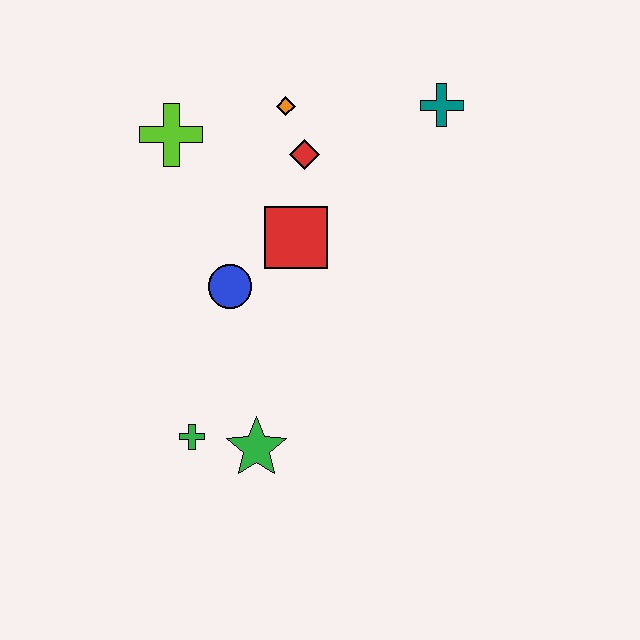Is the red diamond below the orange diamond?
Yes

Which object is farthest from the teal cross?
The green cross is farthest from the teal cross.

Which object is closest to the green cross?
The green star is closest to the green cross.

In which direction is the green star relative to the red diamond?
The green star is below the red diamond.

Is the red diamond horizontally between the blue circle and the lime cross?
No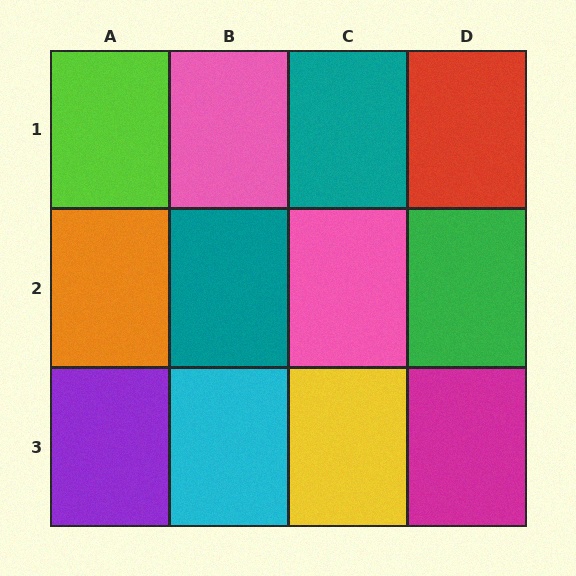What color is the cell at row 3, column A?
Purple.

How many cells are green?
1 cell is green.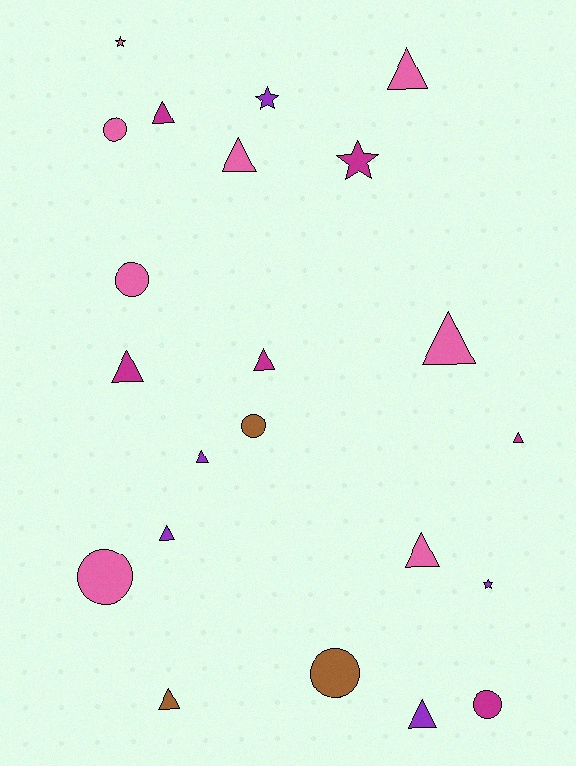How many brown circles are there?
There are 2 brown circles.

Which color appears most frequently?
Pink, with 8 objects.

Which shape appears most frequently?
Triangle, with 12 objects.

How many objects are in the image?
There are 22 objects.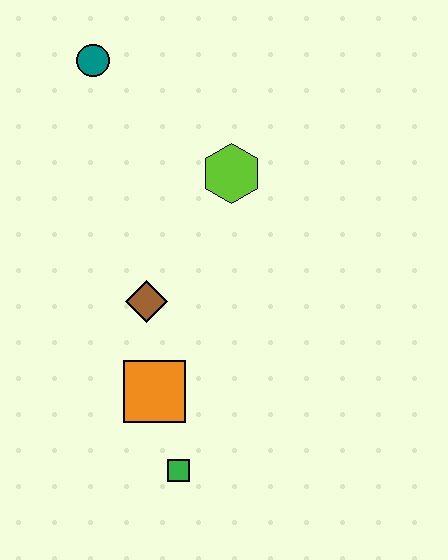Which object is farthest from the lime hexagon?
The green square is farthest from the lime hexagon.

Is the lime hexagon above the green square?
Yes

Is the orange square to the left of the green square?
Yes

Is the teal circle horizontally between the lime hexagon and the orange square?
No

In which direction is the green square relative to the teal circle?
The green square is below the teal circle.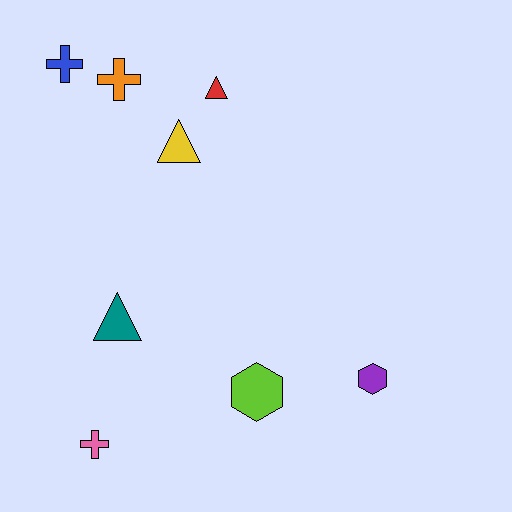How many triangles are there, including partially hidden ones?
There are 3 triangles.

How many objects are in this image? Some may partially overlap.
There are 8 objects.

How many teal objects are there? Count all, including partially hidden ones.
There is 1 teal object.